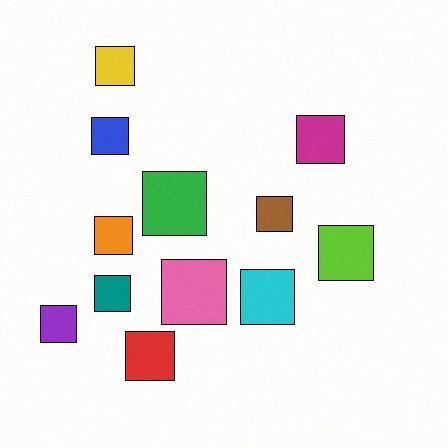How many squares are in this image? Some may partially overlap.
There are 12 squares.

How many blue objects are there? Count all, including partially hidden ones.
There is 1 blue object.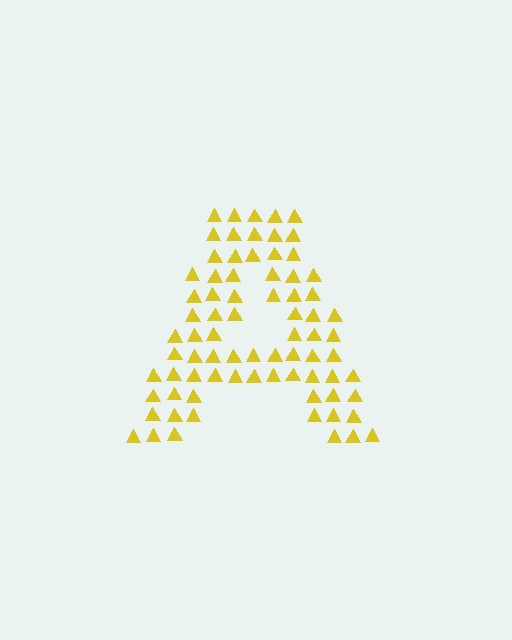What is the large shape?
The large shape is the letter A.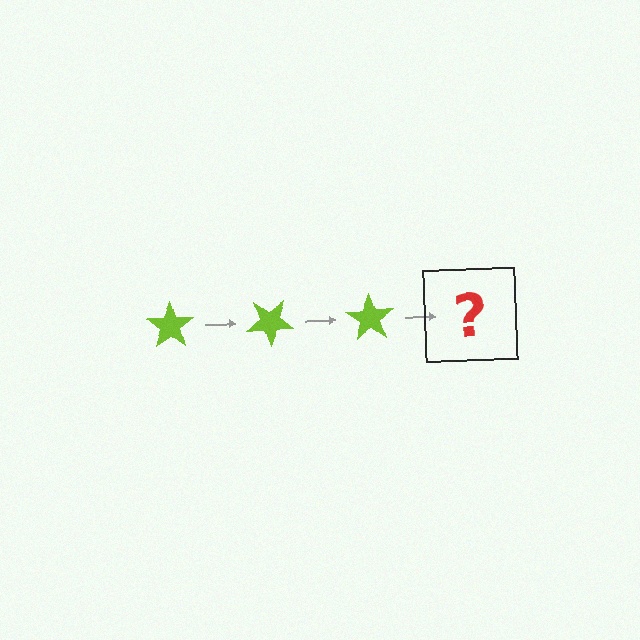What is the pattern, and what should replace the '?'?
The pattern is that the star rotates 35 degrees each step. The '?' should be a lime star rotated 105 degrees.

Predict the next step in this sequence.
The next step is a lime star rotated 105 degrees.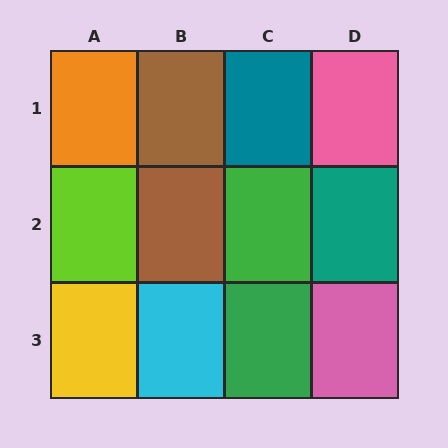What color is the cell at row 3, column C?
Green.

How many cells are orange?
1 cell is orange.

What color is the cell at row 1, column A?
Orange.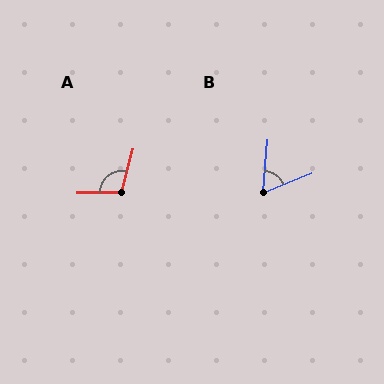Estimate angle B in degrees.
Approximately 63 degrees.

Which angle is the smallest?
B, at approximately 63 degrees.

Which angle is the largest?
A, at approximately 105 degrees.